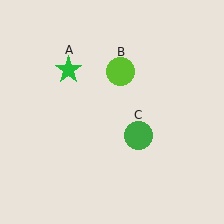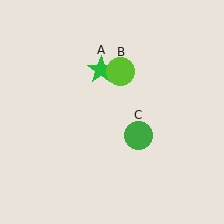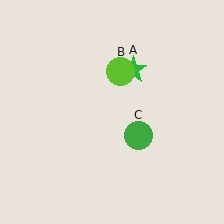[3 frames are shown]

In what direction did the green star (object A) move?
The green star (object A) moved right.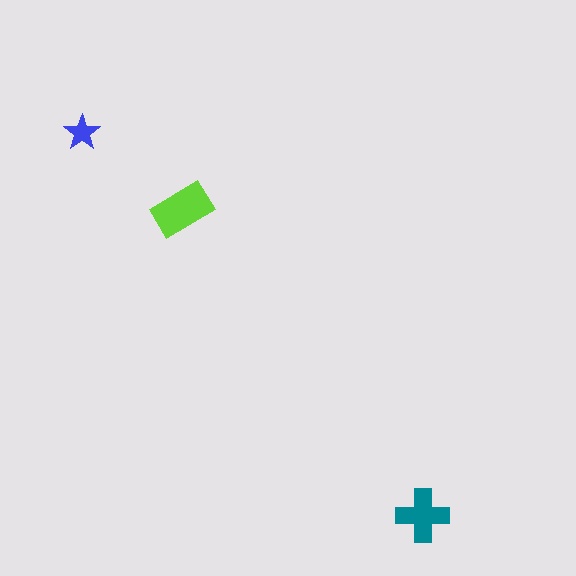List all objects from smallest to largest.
The blue star, the teal cross, the lime rectangle.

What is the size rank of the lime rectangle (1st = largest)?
1st.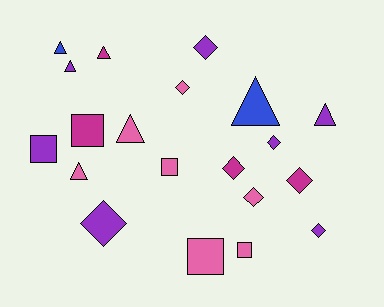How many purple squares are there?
There is 1 purple square.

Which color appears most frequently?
Pink, with 7 objects.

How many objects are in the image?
There are 20 objects.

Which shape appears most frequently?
Diamond, with 8 objects.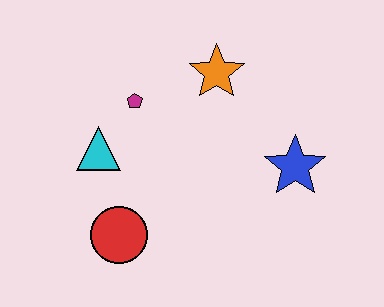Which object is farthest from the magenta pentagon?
The blue star is farthest from the magenta pentagon.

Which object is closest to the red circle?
The cyan triangle is closest to the red circle.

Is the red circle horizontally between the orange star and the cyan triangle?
Yes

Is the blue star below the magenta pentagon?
Yes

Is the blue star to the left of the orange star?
No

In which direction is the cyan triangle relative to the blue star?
The cyan triangle is to the left of the blue star.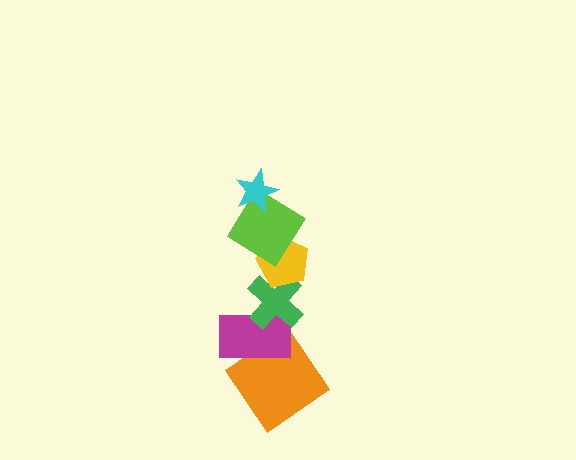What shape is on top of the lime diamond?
The cyan star is on top of the lime diamond.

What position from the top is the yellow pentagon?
The yellow pentagon is 3rd from the top.